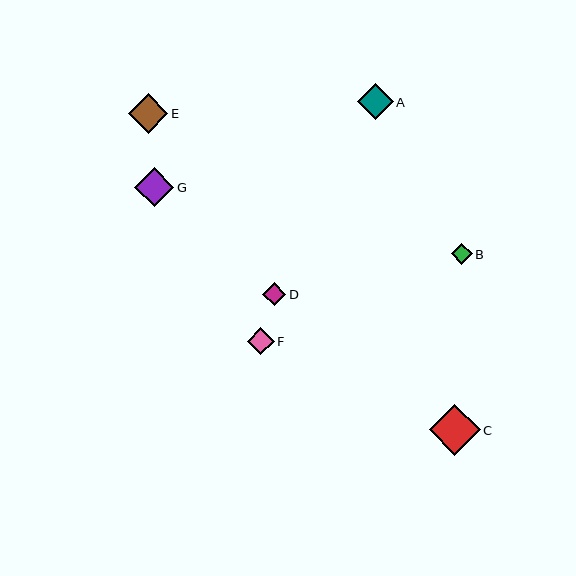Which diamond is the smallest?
Diamond B is the smallest with a size of approximately 21 pixels.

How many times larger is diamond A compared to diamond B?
Diamond A is approximately 1.7 times the size of diamond B.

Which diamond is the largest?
Diamond C is the largest with a size of approximately 51 pixels.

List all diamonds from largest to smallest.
From largest to smallest: C, G, E, A, F, D, B.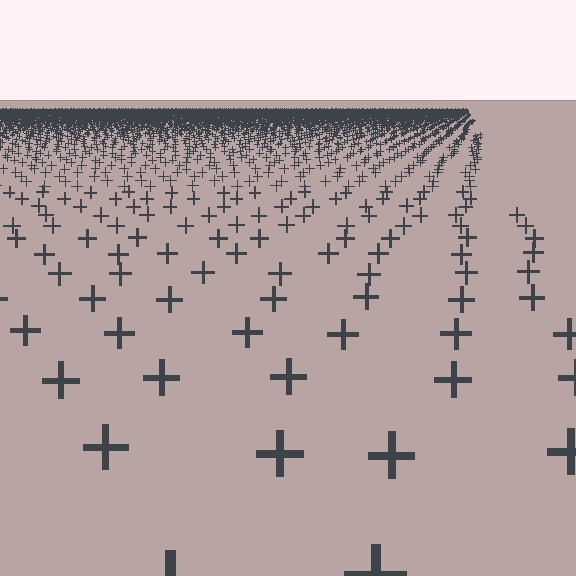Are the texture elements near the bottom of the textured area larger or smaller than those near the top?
Larger. Near the bottom, elements are closer to the viewer and appear at a bigger on-screen size.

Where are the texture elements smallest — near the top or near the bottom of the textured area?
Near the top.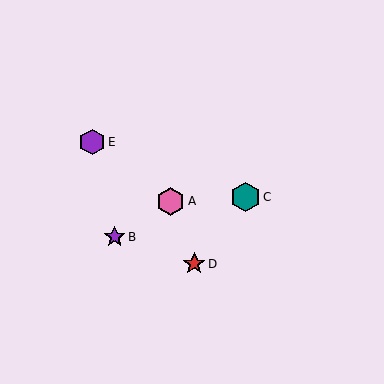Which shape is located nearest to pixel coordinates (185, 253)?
The red star (labeled D) at (194, 264) is nearest to that location.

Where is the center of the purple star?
The center of the purple star is at (115, 237).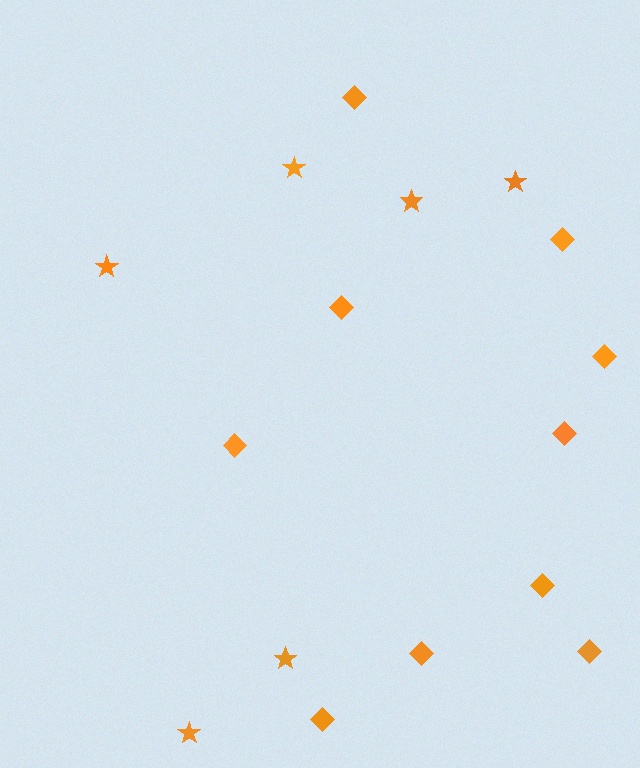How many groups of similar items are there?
There are 2 groups: one group of stars (6) and one group of diamonds (10).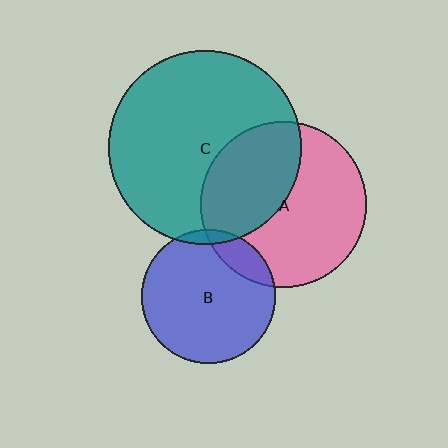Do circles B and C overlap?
Yes.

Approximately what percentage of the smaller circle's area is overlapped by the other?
Approximately 5%.